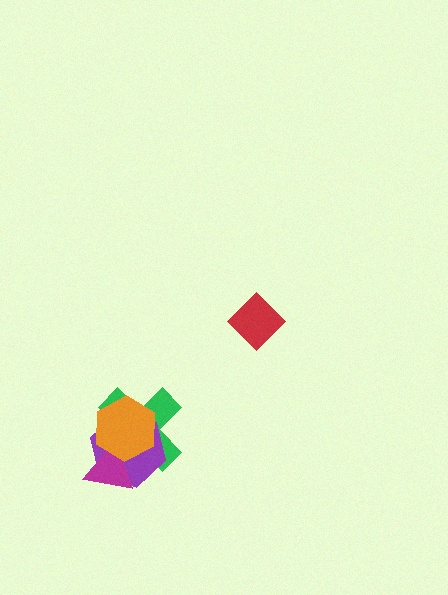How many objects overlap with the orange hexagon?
3 objects overlap with the orange hexagon.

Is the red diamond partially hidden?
No, no other shape covers it.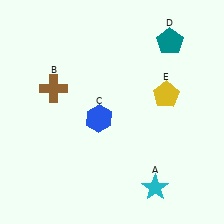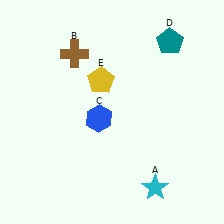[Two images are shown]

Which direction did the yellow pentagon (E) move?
The yellow pentagon (E) moved left.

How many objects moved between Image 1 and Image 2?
2 objects moved between the two images.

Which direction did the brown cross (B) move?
The brown cross (B) moved up.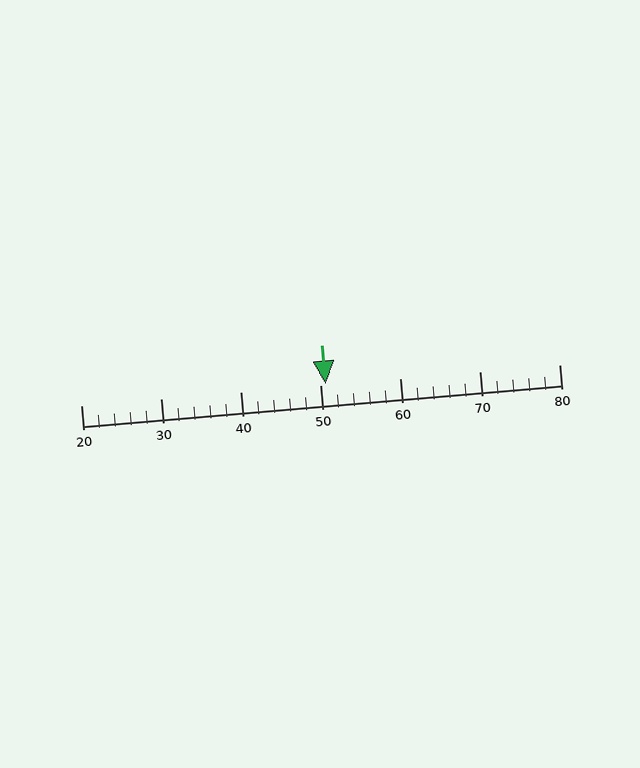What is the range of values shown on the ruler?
The ruler shows values from 20 to 80.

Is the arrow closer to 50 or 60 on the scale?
The arrow is closer to 50.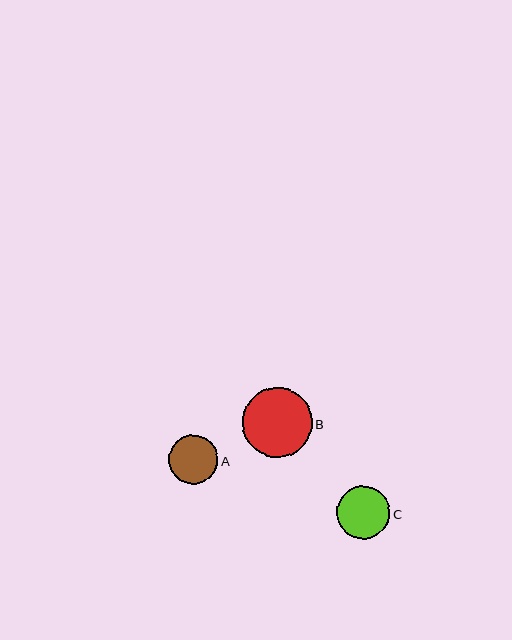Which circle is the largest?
Circle B is the largest with a size of approximately 70 pixels.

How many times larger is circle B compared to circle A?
Circle B is approximately 1.4 times the size of circle A.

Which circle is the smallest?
Circle A is the smallest with a size of approximately 50 pixels.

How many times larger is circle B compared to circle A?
Circle B is approximately 1.4 times the size of circle A.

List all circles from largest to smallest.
From largest to smallest: B, C, A.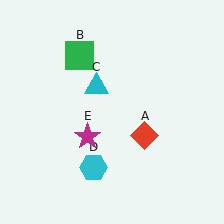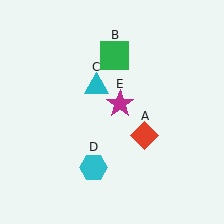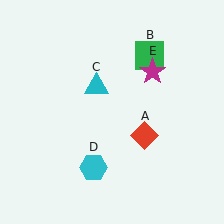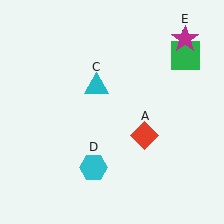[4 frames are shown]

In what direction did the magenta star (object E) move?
The magenta star (object E) moved up and to the right.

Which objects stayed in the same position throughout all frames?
Red diamond (object A) and cyan triangle (object C) and cyan hexagon (object D) remained stationary.